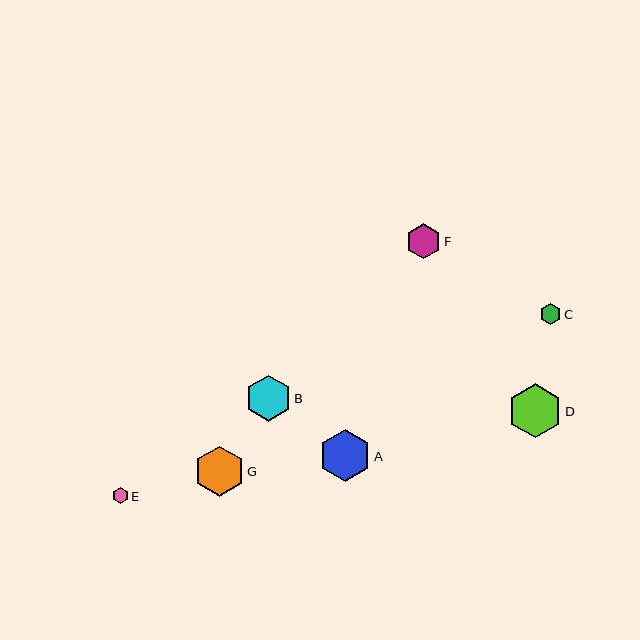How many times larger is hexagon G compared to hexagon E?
Hexagon G is approximately 3.2 times the size of hexagon E.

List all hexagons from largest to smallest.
From largest to smallest: D, A, G, B, F, C, E.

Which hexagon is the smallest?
Hexagon E is the smallest with a size of approximately 15 pixels.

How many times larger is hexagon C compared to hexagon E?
Hexagon C is approximately 1.4 times the size of hexagon E.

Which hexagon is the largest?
Hexagon D is the largest with a size of approximately 54 pixels.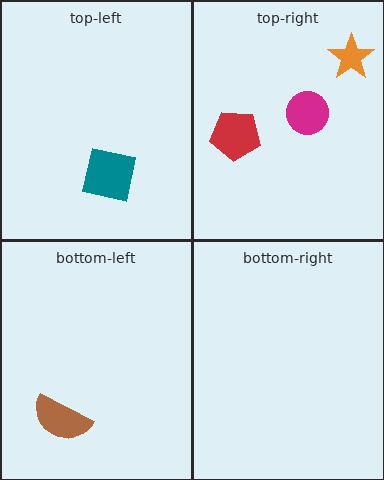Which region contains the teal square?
The top-left region.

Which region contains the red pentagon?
The top-right region.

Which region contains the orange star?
The top-right region.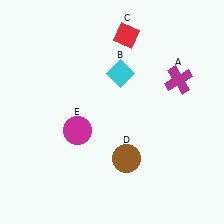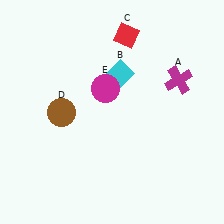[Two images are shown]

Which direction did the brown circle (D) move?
The brown circle (D) moved left.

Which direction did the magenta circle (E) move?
The magenta circle (E) moved up.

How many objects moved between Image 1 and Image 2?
2 objects moved between the two images.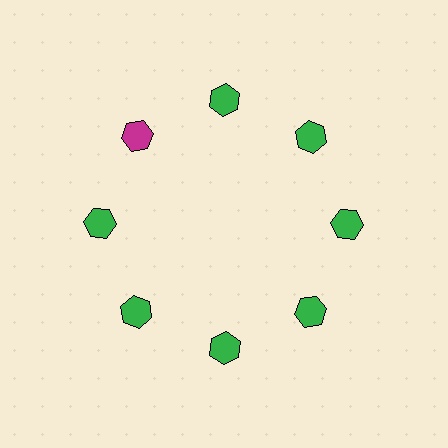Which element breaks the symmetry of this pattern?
The magenta hexagon at roughly the 10 o'clock position breaks the symmetry. All other shapes are green hexagons.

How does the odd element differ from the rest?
It has a different color: magenta instead of green.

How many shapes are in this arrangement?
There are 8 shapes arranged in a ring pattern.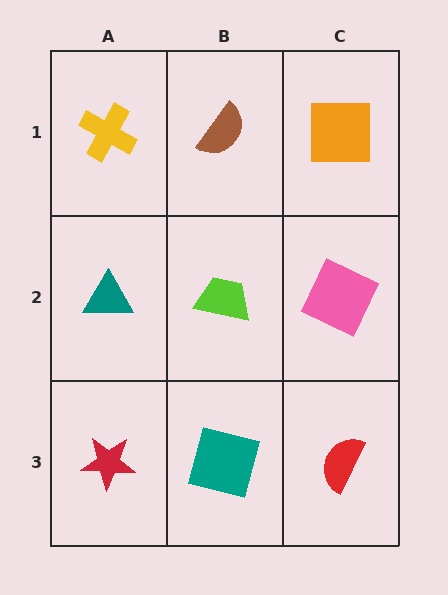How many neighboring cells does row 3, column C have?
2.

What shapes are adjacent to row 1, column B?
A lime trapezoid (row 2, column B), a yellow cross (row 1, column A), an orange square (row 1, column C).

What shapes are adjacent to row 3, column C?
A pink square (row 2, column C), a teal square (row 3, column B).